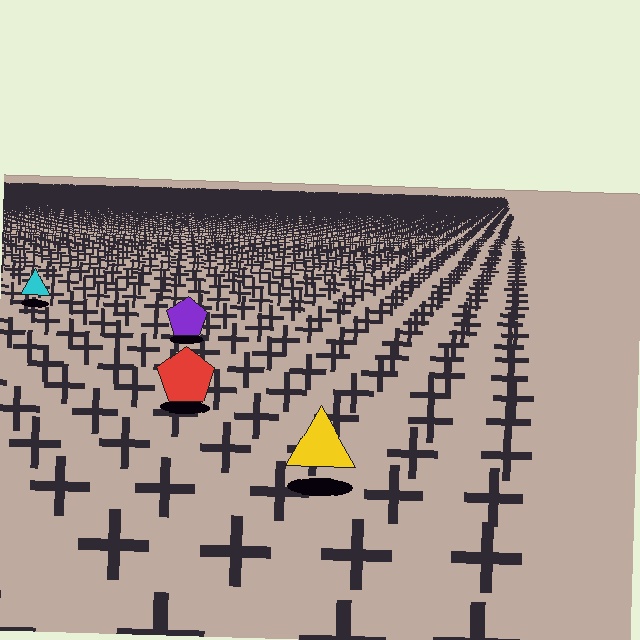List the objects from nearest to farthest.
From nearest to farthest: the yellow triangle, the red pentagon, the purple pentagon, the cyan triangle.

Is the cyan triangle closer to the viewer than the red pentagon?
No. The red pentagon is closer — you can tell from the texture gradient: the ground texture is coarser near it.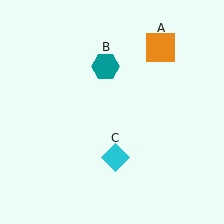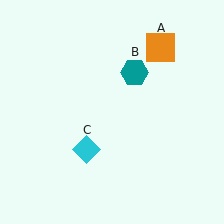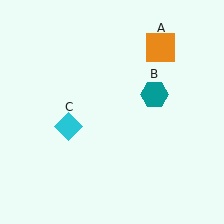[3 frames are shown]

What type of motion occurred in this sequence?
The teal hexagon (object B), cyan diamond (object C) rotated clockwise around the center of the scene.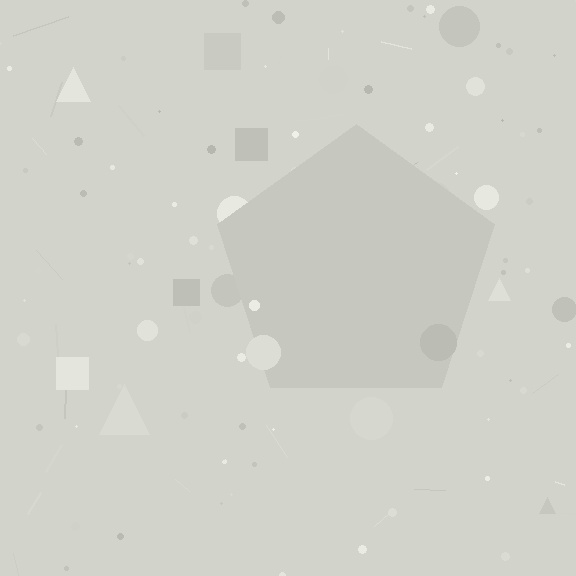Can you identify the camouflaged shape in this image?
The camouflaged shape is a pentagon.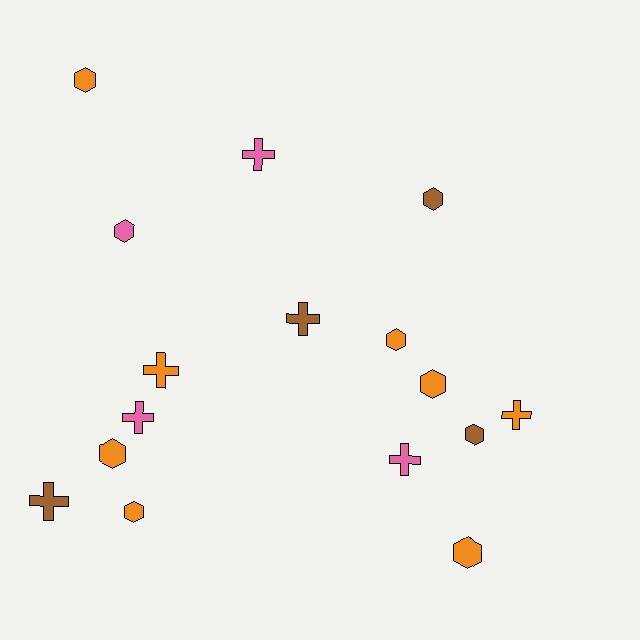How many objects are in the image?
There are 16 objects.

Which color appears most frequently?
Orange, with 8 objects.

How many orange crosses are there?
There are 2 orange crosses.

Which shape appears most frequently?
Hexagon, with 9 objects.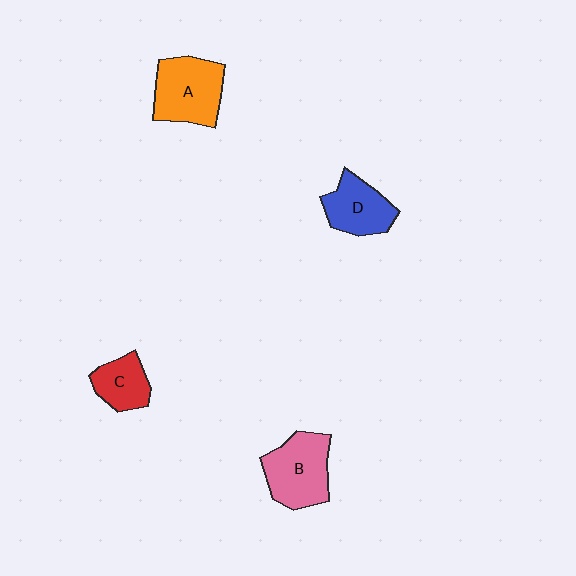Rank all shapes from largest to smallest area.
From largest to smallest: A (orange), B (pink), D (blue), C (red).